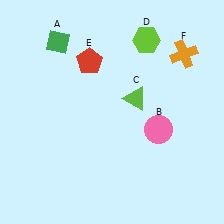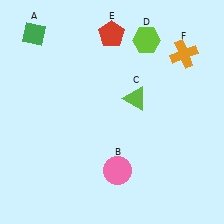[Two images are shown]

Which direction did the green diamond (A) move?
The green diamond (A) moved left.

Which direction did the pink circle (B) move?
The pink circle (B) moved left.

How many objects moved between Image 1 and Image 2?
3 objects moved between the two images.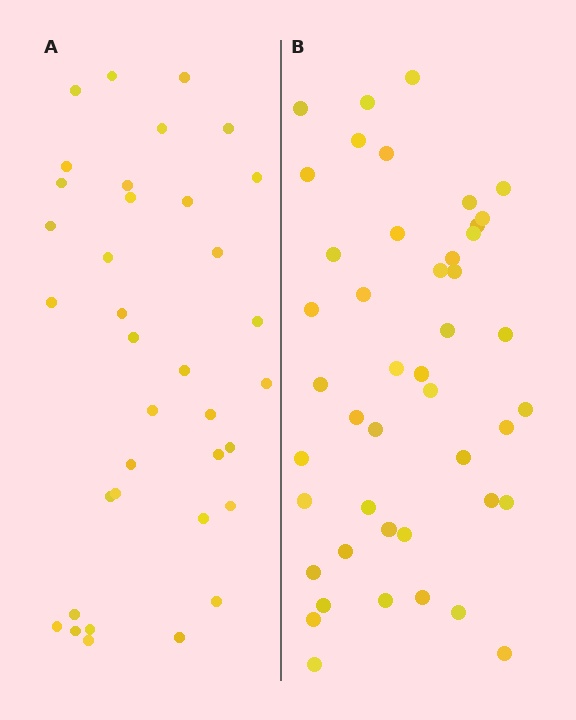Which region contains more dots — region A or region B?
Region B (the right region) has more dots.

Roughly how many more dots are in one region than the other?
Region B has roughly 8 or so more dots than region A.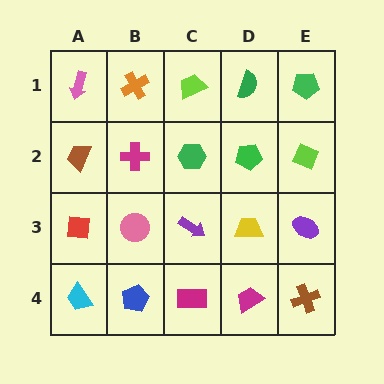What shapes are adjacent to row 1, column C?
A green hexagon (row 2, column C), an orange cross (row 1, column B), a green semicircle (row 1, column D).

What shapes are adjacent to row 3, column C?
A green hexagon (row 2, column C), a magenta rectangle (row 4, column C), a pink circle (row 3, column B), a yellow trapezoid (row 3, column D).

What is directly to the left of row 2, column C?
A magenta cross.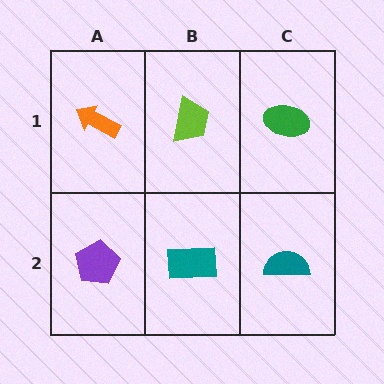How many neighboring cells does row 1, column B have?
3.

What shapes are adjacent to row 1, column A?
A purple pentagon (row 2, column A), a lime trapezoid (row 1, column B).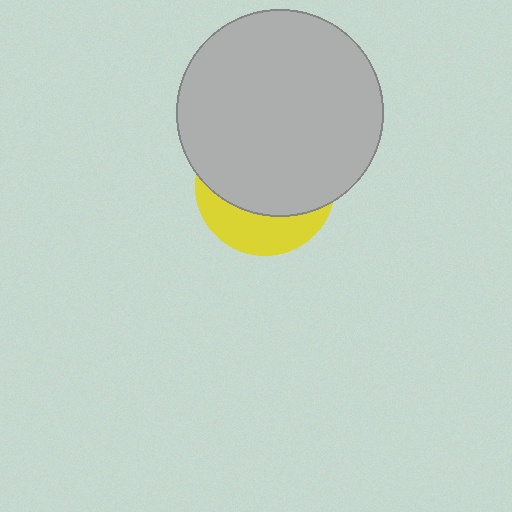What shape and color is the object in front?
The object in front is a light gray circle.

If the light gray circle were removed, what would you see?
You would see the complete yellow circle.